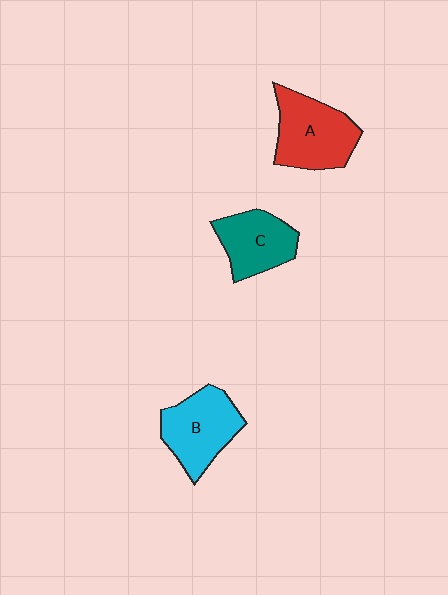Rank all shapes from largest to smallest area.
From largest to smallest: A (red), B (cyan), C (teal).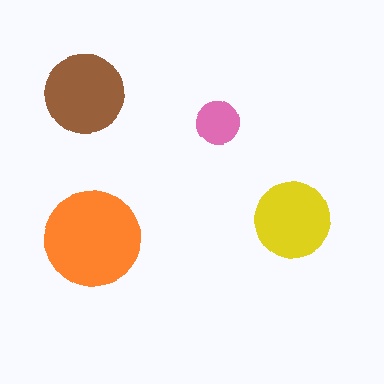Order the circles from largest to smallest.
the orange one, the brown one, the yellow one, the pink one.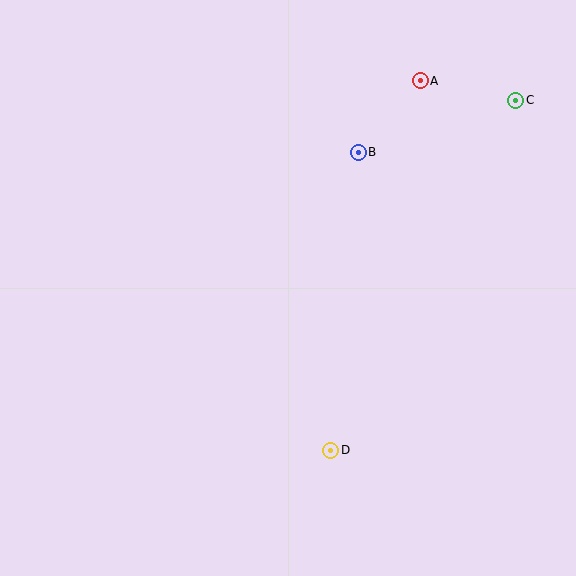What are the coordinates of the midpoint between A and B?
The midpoint between A and B is at (389, 117).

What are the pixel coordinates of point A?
Point A is at (420, 81).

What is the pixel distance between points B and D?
The distance between B and D is 299 pixels.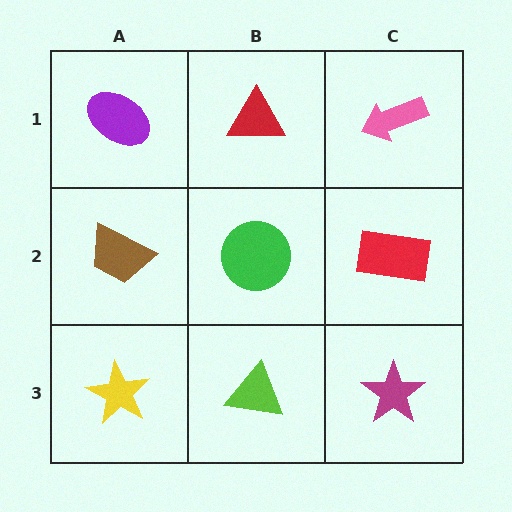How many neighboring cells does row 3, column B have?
3.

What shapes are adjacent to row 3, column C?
A red rectangle (row 2, column C), a lime triangle (row 3, column B).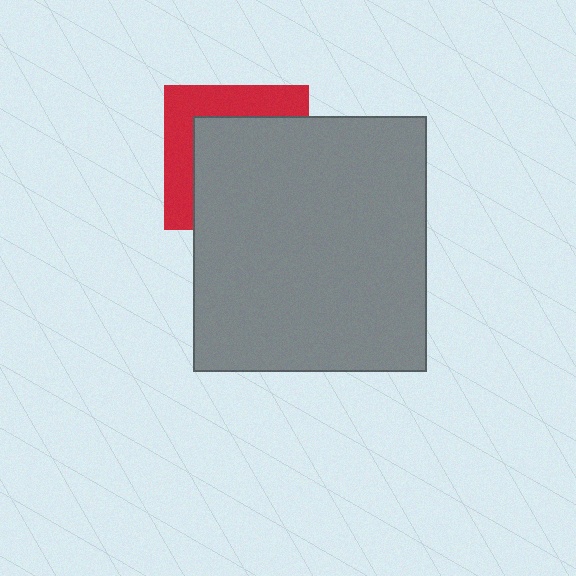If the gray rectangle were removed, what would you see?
You would see the complete red square.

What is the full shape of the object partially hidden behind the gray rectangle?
The partially hidden object is a red square.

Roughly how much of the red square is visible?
A small part of it is visible (roughly 37%).